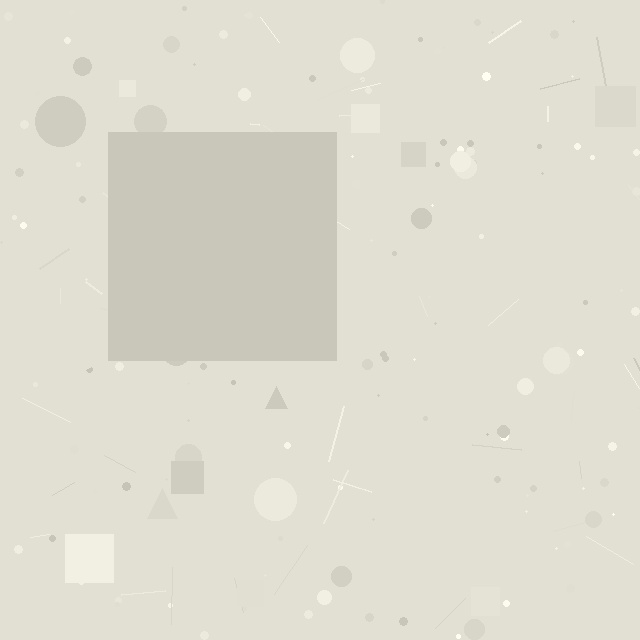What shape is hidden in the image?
A square is hidden in the image.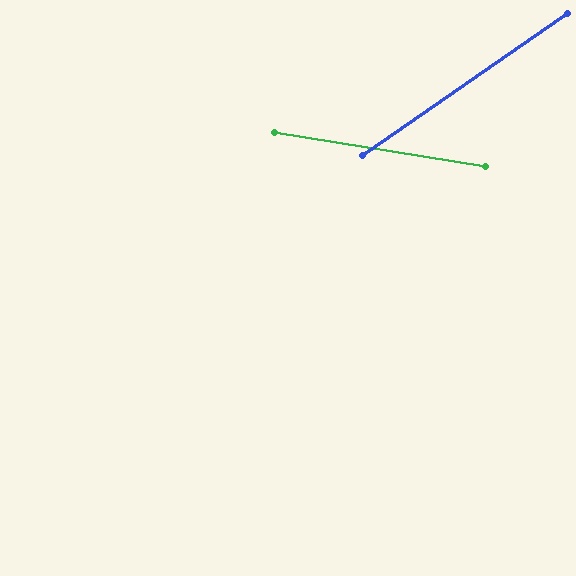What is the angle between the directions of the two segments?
Approximately 44 degrees.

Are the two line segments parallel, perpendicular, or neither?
Neither parallel nor perpendicular — they differ by about 44°.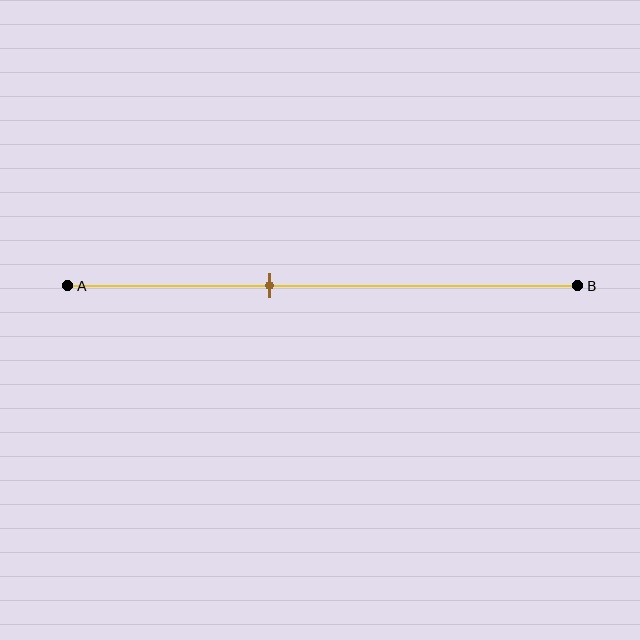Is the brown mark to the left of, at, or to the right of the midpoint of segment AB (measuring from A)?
The brown mark is to the left of the midpoint of segment AB.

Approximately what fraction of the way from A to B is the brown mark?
The brown mark is approximately 40% of the way from A to B.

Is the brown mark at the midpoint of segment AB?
No, the mark is at about 40% from A, not at the 50% midpoint.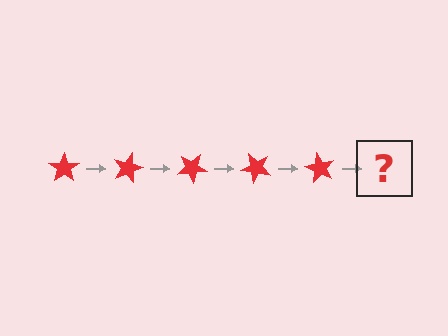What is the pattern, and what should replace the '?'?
The pattern is that the star rotates 15 degrees each step. The '?' should be a red star rotated 75 degrees.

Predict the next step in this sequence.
The next step is a red star rotated 75 degrees.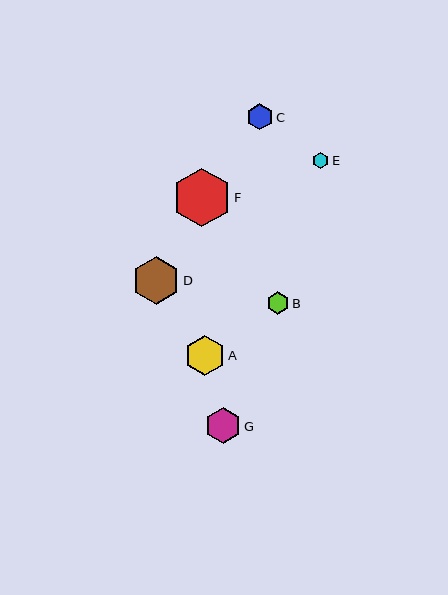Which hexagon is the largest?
Hexagon F is the largest with a size of approximately 59 pixels.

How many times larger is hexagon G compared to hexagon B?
Hexagon G is approximately 1.6 times the size of hexagon B.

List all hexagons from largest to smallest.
From largest to smallest: F, D, A, G, C, B, E.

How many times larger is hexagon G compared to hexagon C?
Hexagon G is approximately 1.4 times the size of hexagon C.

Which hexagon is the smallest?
Hexagon E is the smallest with a size of approximately 17 pixels.